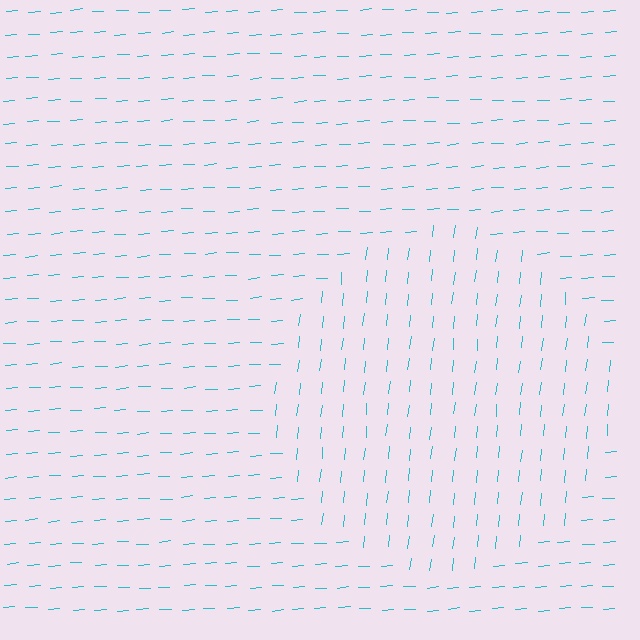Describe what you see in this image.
The image is filled with small cyan line segments. A circle region in the image has lines oriented differently from the surrounding lines, creating a visible texture boundary.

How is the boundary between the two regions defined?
The boundary is defined purely by a change in line orientation (approximately 79 degrees difference). All lines are the same color and thickness.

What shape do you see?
I see a circle.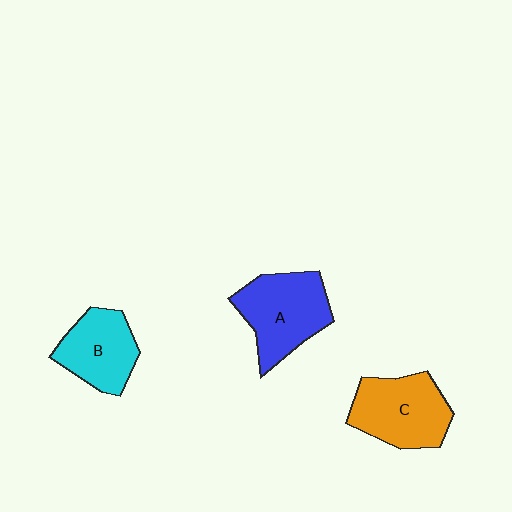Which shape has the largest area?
Shape A (blue).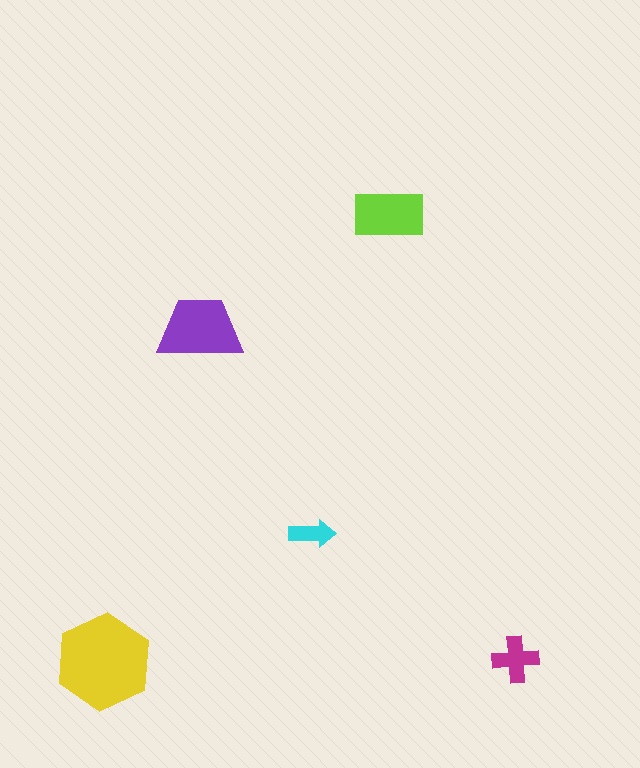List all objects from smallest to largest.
The cyan arrow, the magenta cross, the lime rectangle, the purple trapezoid, the yellow hexagon.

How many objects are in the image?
There are 5 objects in the image.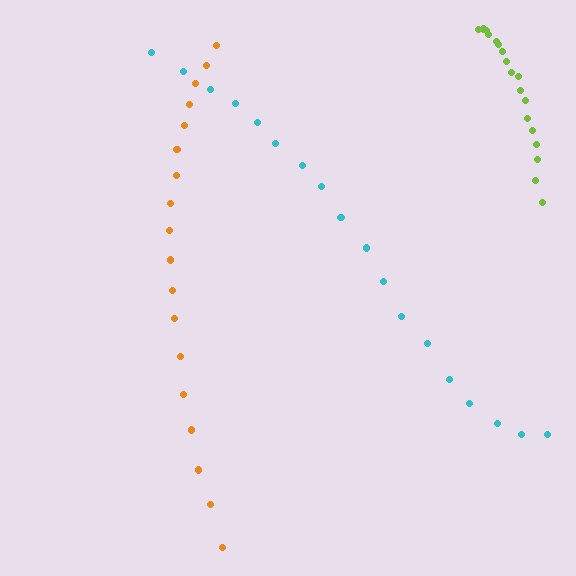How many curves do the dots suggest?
There are 3 distinct paths.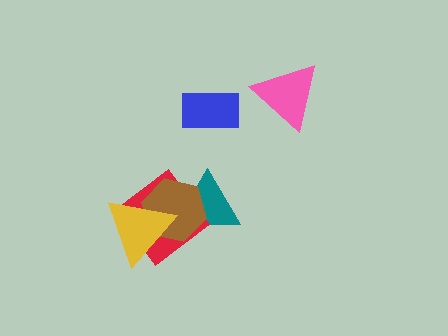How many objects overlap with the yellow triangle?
2 objects overlap with the yellow triangle.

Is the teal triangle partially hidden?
Yes, it is partially covered by another shape.